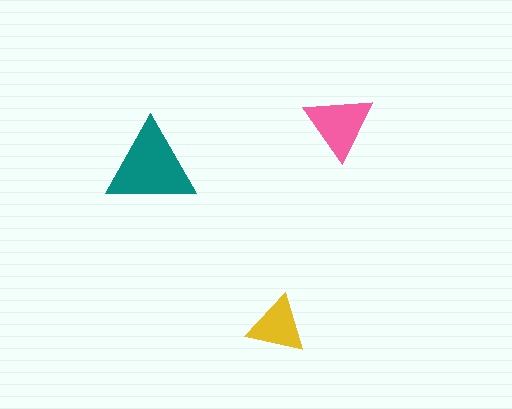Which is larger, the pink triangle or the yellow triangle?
The pink one.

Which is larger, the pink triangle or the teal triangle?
The teal one.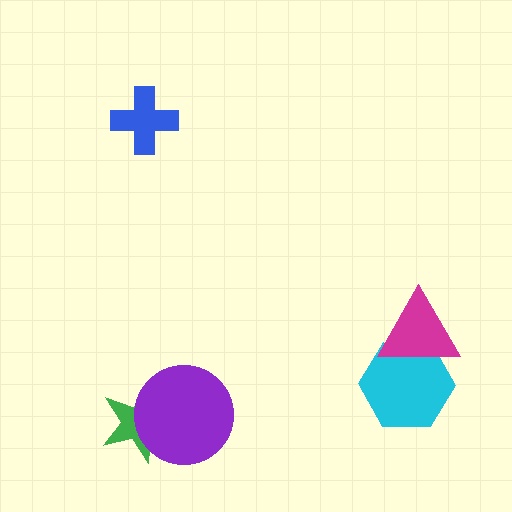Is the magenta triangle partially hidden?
No, no other shape covers it.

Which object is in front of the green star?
The purple circle is in front of the green star.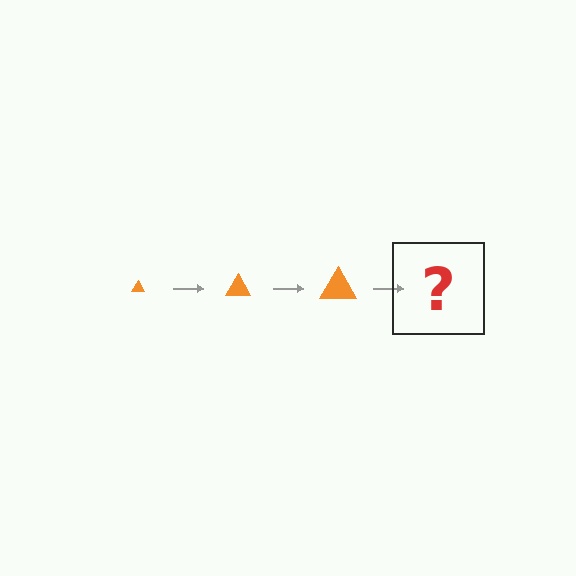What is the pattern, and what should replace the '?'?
The pattern is that the triangle gets progressively larger each step. The '?' should be an orange triangle, larger than the previous one.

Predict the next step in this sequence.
The next step is an orange triangle, larger than the previous one.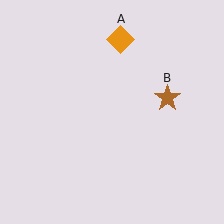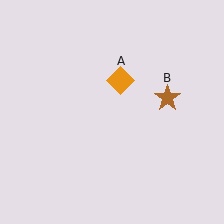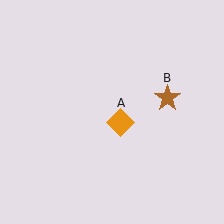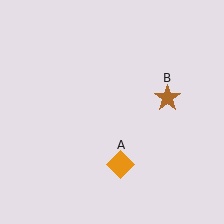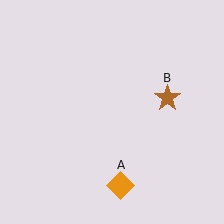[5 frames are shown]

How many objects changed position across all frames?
1 object changed position: orange diamond (object A).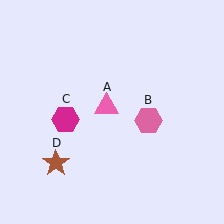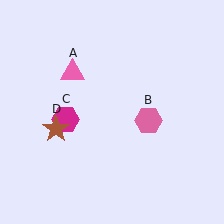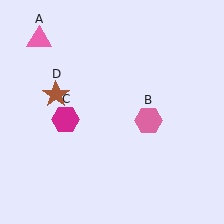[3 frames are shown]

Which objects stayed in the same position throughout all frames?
Pink hexagon (object B) and magenta hexagon (object C) remained stationary.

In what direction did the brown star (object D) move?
The brown star (object D) moved up.